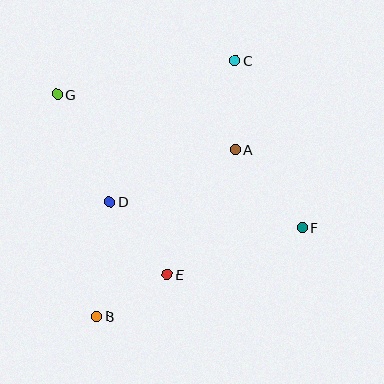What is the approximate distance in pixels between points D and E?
The distance between D and E is approximately 93 pixels.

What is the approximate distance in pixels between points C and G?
The distance between C and G is approximately 181 pixels.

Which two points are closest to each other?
Points B and E are closest to each other.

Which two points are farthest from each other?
Points B and C are farthest from each other.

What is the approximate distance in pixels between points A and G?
The distance between A and G is approximately 186 pixels.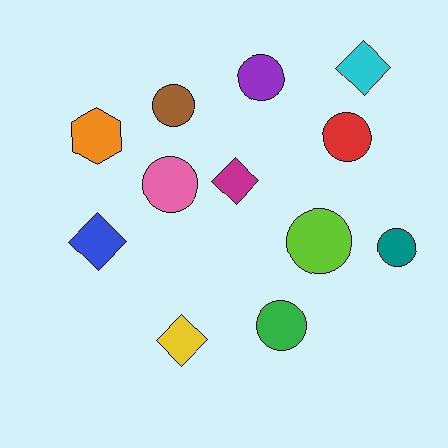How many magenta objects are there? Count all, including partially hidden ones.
There is 1 magenta object.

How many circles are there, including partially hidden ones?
There are 7 circles.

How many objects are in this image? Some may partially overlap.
There are 12 objects.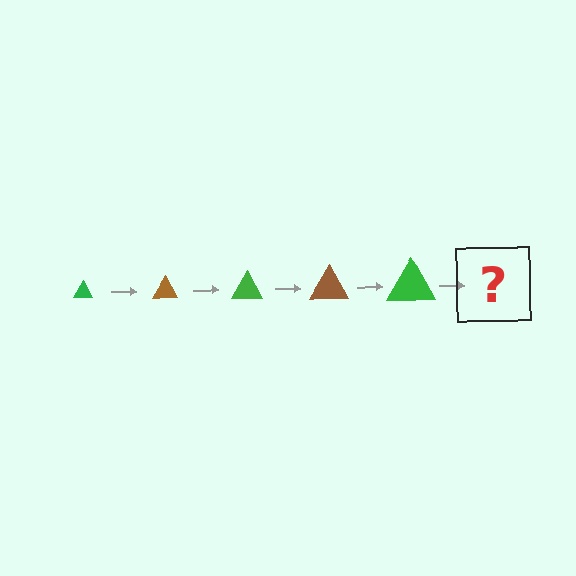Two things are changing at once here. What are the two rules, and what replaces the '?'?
The two rules are that the triangle grows larger each step and the color cycles through green and brown. The '?' should be a brown triangle, larger than the previous one.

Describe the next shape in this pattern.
It should be a brown triangle, larger than the previous one.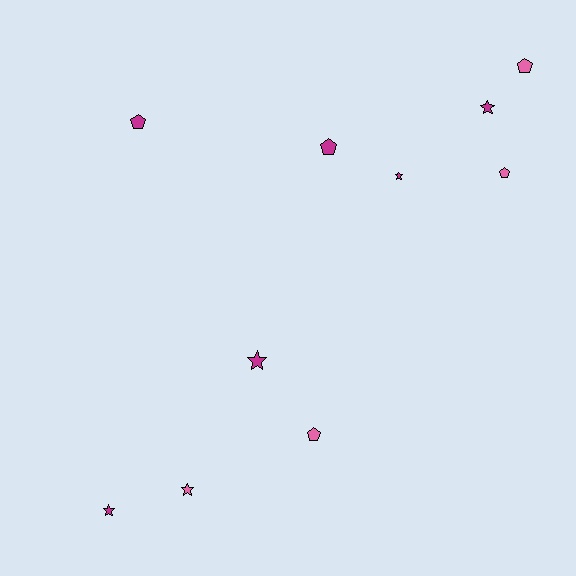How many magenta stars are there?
There are 4 magenta stars.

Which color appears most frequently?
Magenta, with 6 objects.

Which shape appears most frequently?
Star, with 5 objects.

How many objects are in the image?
There are 10 objects.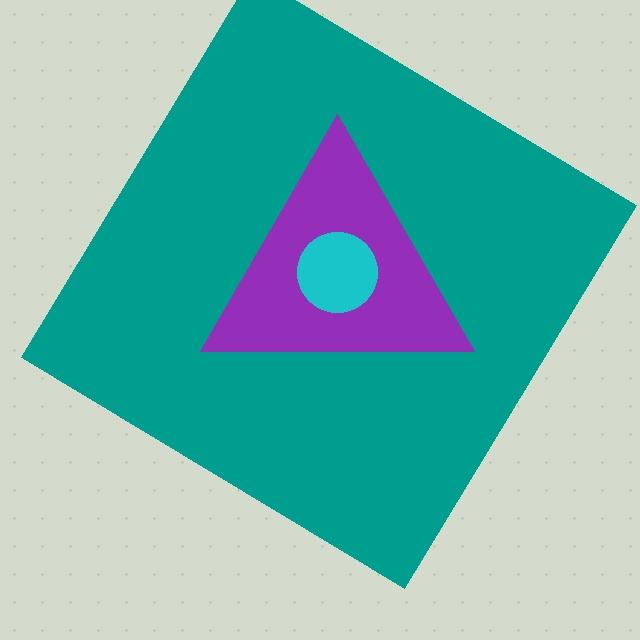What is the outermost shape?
The teal diamond.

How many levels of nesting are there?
3.